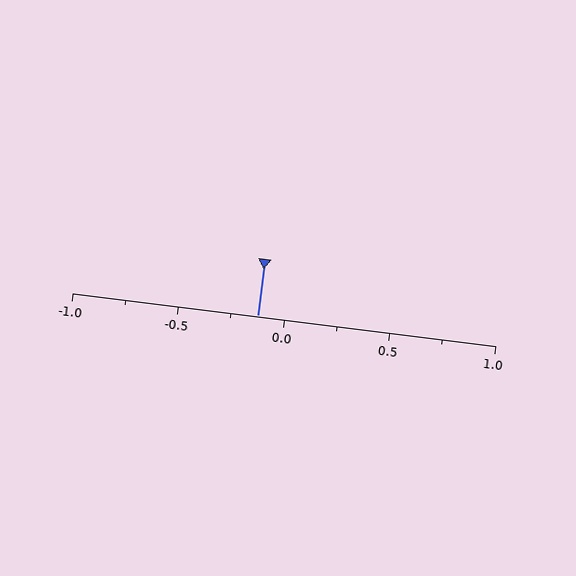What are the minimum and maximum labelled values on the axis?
The axis runs from -1.0 to 1.0.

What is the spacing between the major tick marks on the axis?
The major ticks are spaced 0.5 apart.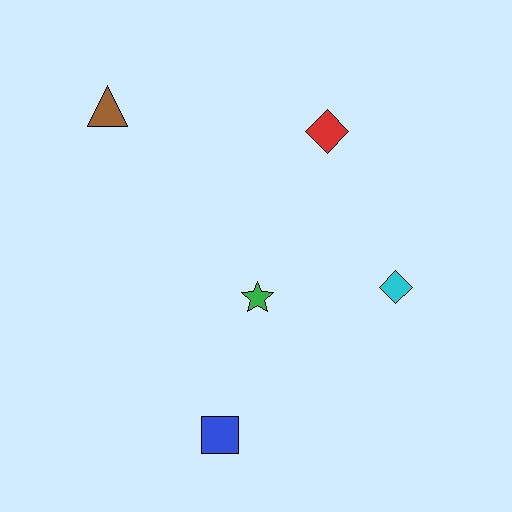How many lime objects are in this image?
There are no lime objects.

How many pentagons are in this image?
There are no pentagons.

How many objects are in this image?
There are 5 objects.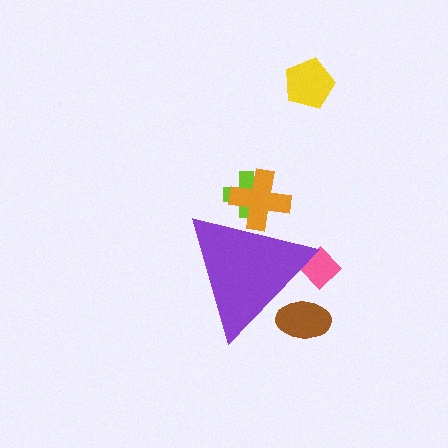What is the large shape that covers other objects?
A purple triangle.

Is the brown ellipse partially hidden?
Yes, the brown ellipse is partially hidden behind the purple triangle.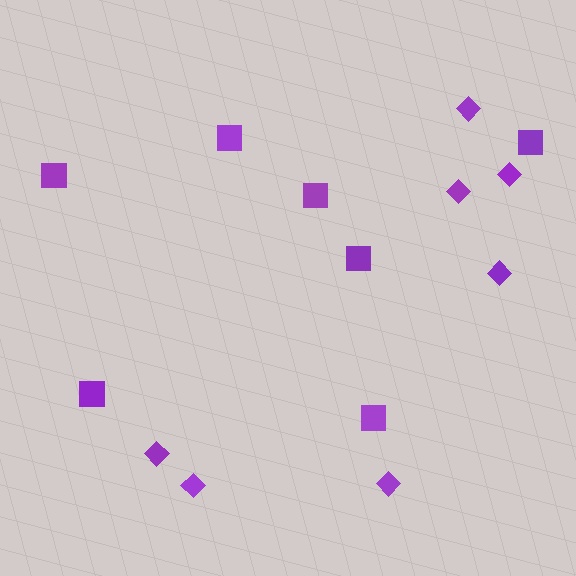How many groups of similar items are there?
There are 2 groups: one group of squares (7) and one group of diamonds (7).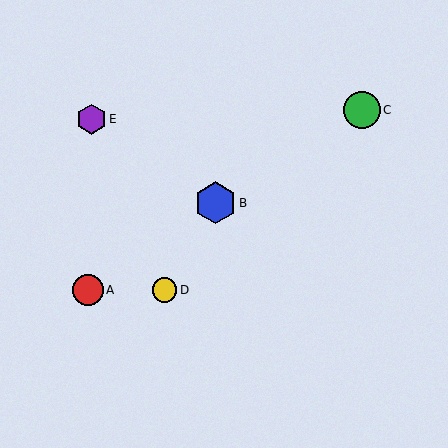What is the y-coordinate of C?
Object C is at y≈110.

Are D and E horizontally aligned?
No, D is at y≈290 and E is at y≈119.